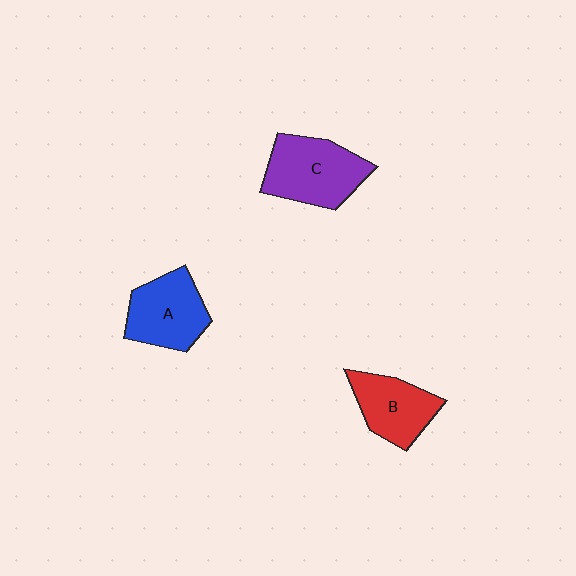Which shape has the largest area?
Shape C (purple).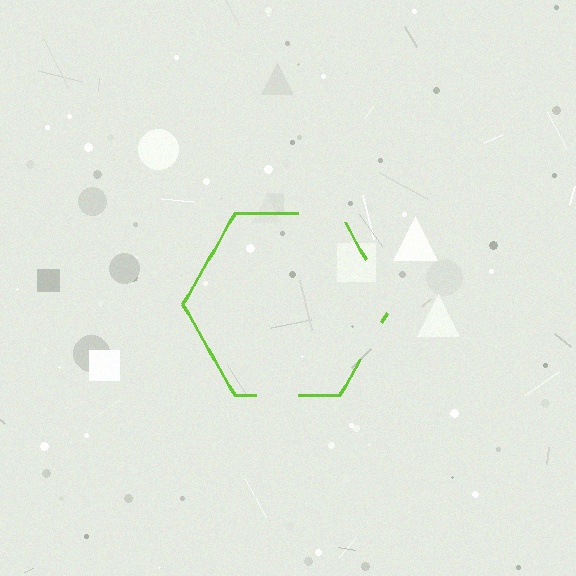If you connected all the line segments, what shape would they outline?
They would outline a hexagon.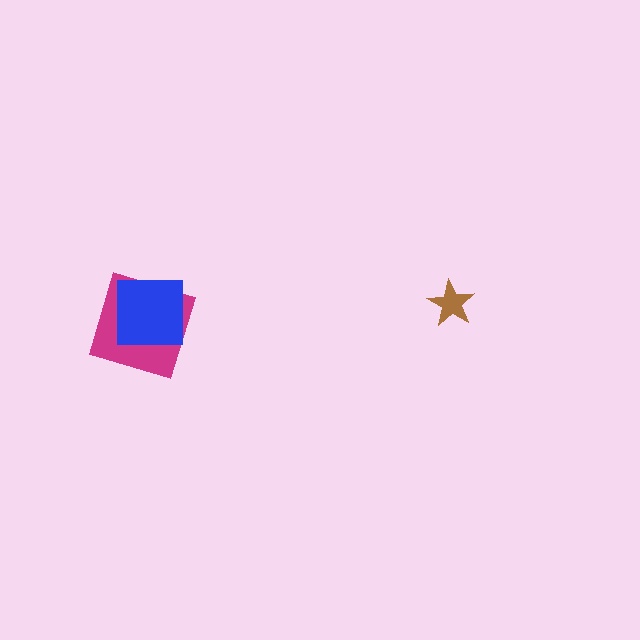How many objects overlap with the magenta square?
1 object overlaps with the magenta square.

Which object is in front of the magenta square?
The blue square is in front of the magenta square.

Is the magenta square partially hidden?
Yes, it is partially covered by another shape.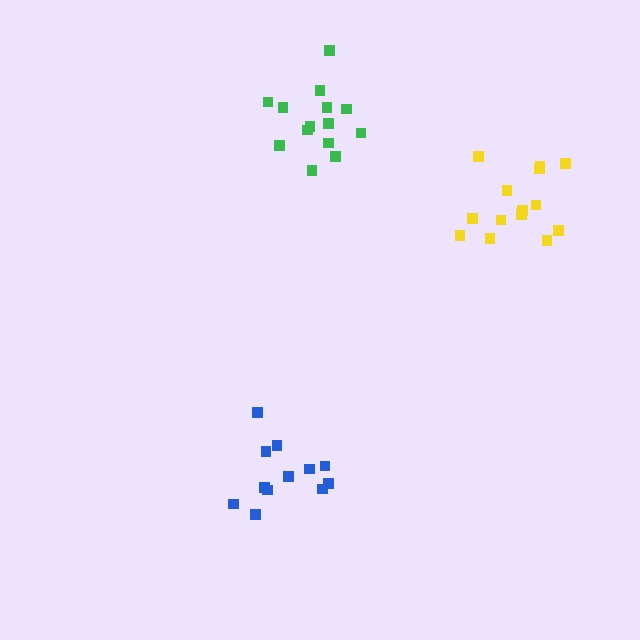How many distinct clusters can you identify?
There are 3 distinct clusters.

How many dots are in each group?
Group 1: 12 dots, Group 2: 14 dots, Group 3: 14 dots (40 total).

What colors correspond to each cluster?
The clusters are colored: blue, yellow, green.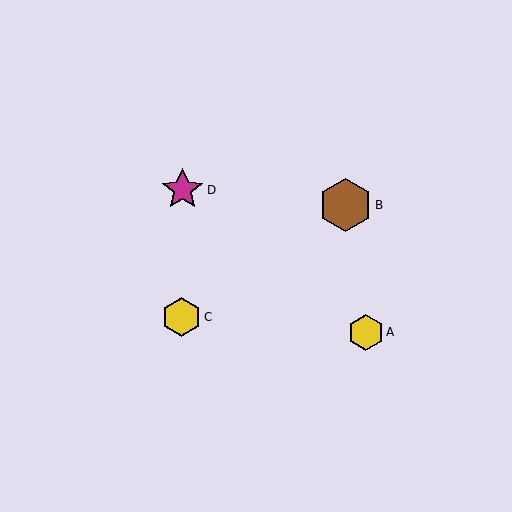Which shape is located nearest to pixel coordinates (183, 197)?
The magenta star (labeled D) at (183, 190) is nearest to that location.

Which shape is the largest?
The brown hexagon (labeled B) is the largest.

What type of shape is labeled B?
Shape B is a brown hexagon.